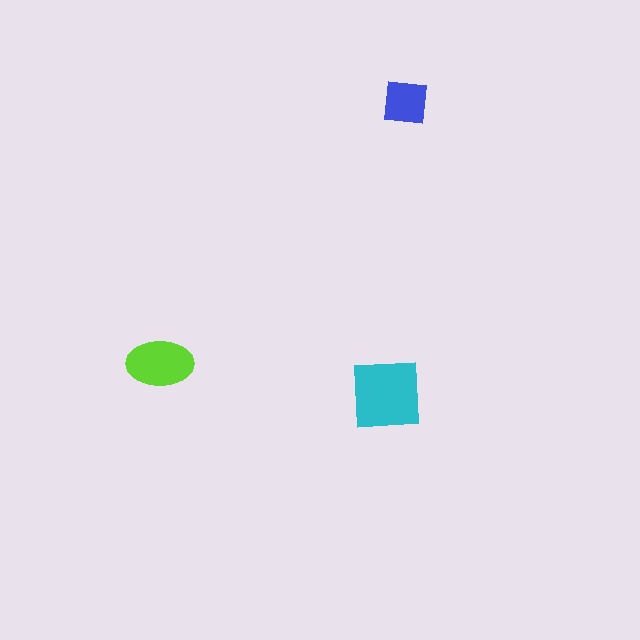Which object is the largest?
The cyan square.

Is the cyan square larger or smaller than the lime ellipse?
Larger.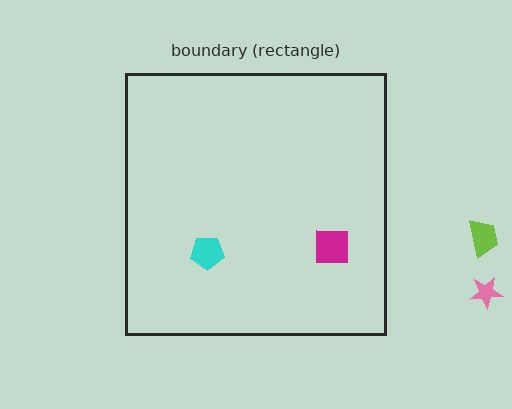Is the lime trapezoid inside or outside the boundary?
Outside.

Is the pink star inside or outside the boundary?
Outside.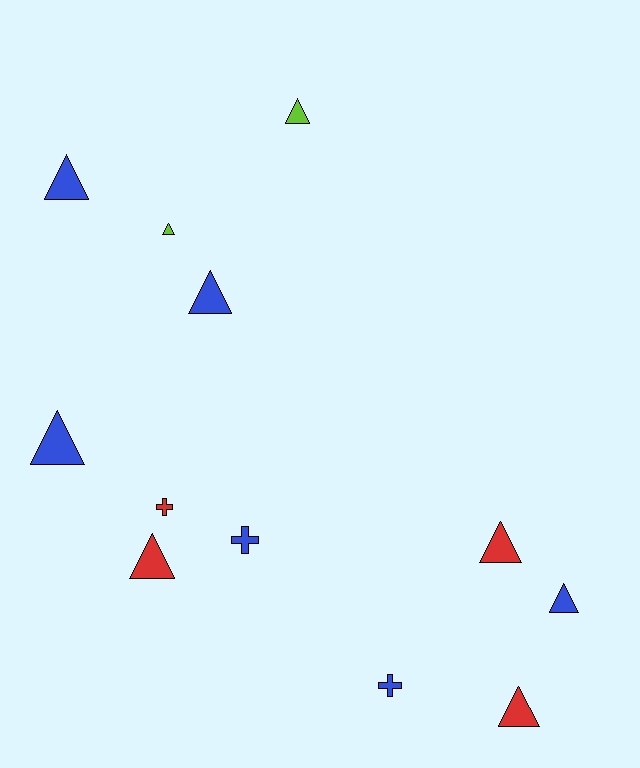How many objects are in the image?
There are 12 objects.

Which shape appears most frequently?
Triangle, with 9 objects.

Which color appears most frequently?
Blue, with 6 objects.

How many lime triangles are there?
There are 2 lime triangles.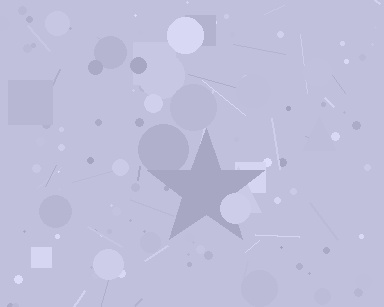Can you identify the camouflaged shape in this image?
The camouflaged shape is a star.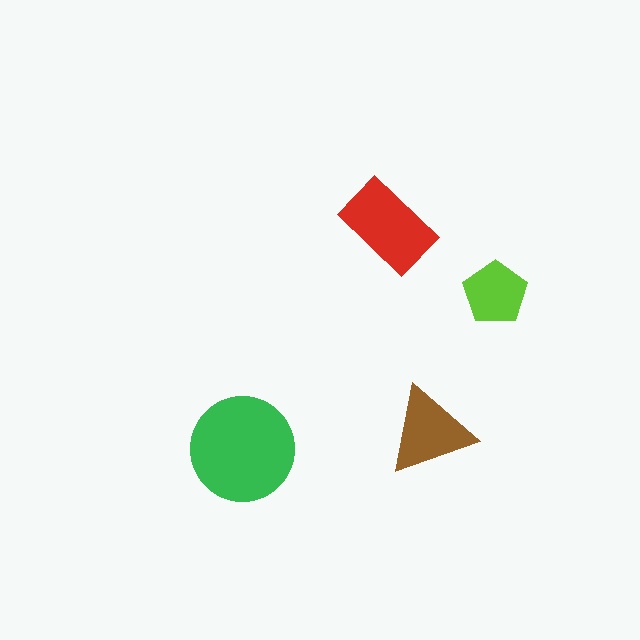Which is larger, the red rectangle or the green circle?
The green circle.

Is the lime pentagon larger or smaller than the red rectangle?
Smaller.